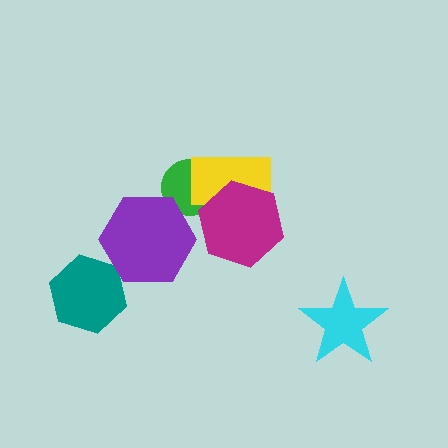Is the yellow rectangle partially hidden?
Yes, it is partially covered by another shape.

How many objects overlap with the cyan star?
0 objects overlap with the cyan star.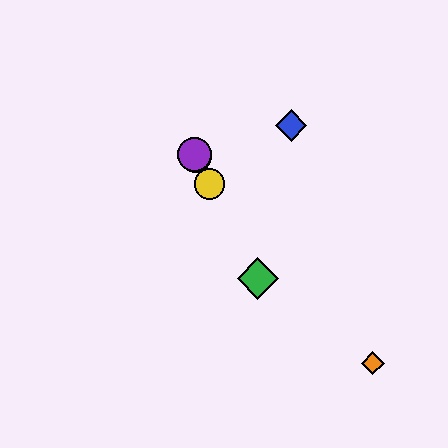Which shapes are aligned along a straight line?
The red circle, the green diamond, the yellow circle, the purple circle are aligned along a straight line.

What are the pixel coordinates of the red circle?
The red circle is at (196, 156).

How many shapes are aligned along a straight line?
4 shapes (the red circle, the green diamond, the yellow circle, the purple circle) are aligned along a straight line.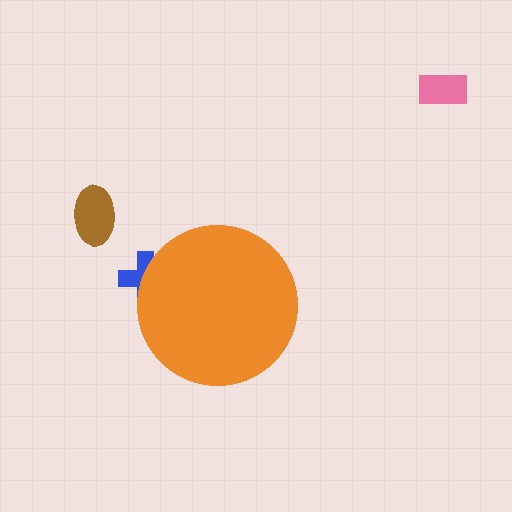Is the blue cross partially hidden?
Yes, the blue cross is partially hidden behind the orange circle.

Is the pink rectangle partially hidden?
No, the pink rectangle is fully visible.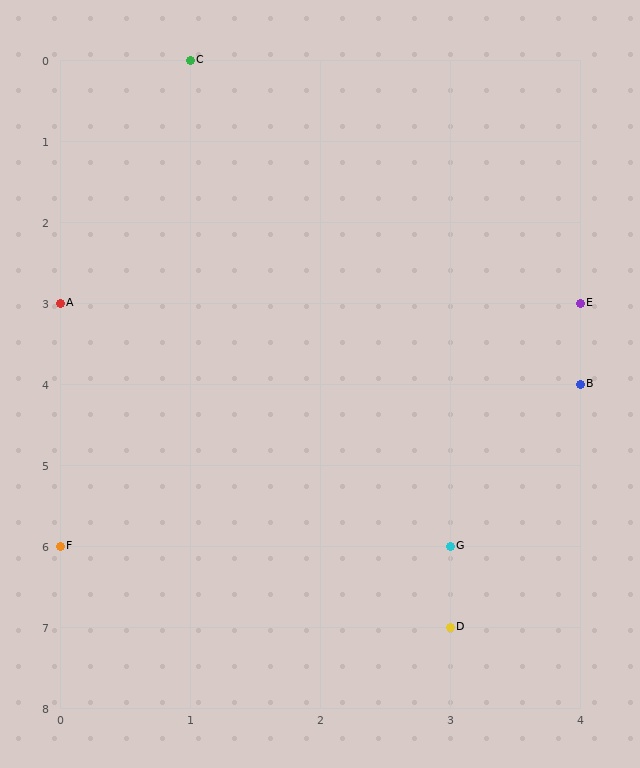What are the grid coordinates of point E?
Point E is at grid coordinates (4, 3).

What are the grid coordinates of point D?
Point D is at grid coordinates (3, 7).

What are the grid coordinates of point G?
Point G is at grid coordinates (3, 6).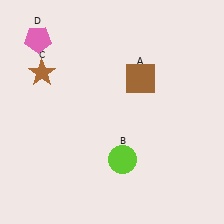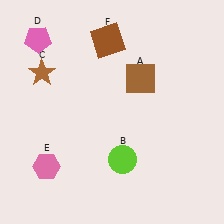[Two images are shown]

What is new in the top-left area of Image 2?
A brown square (F) was added in the top-left area of Image 2.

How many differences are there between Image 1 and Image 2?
There are 2 differences between the two images.